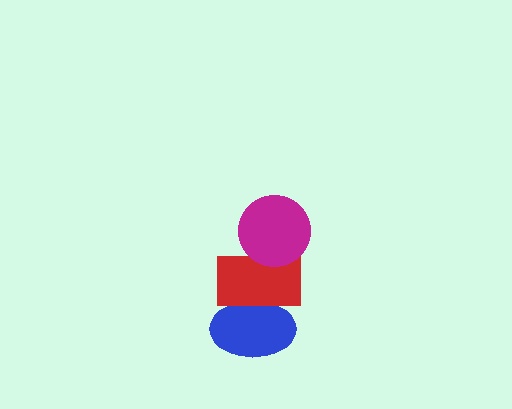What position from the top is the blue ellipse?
The blue ellipse is 3rd from the top.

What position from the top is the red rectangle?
The red rectangle is 2nd from the top.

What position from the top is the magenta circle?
The magenta circle is 1st from the top.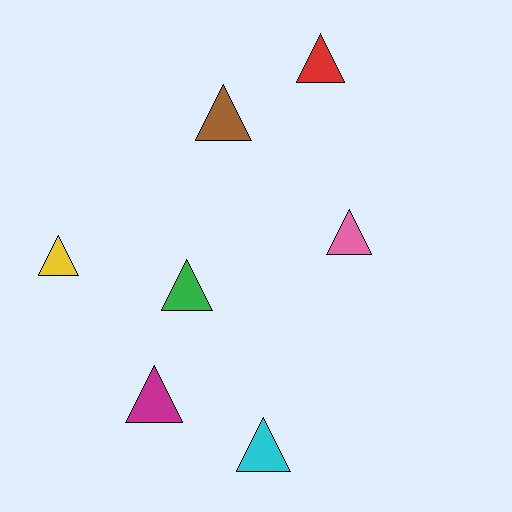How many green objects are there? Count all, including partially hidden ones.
There is 1 green object.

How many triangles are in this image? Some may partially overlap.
There are 7 triangles.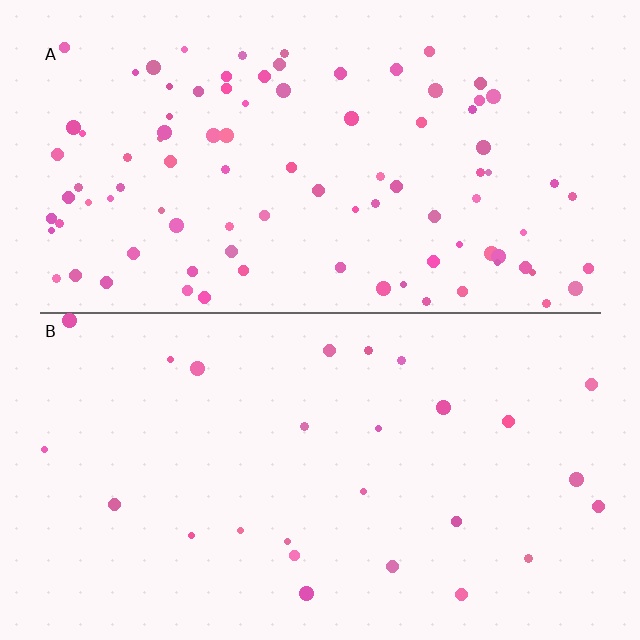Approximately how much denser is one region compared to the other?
Approximately 3.6× — region A over region B.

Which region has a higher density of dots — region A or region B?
A (the top).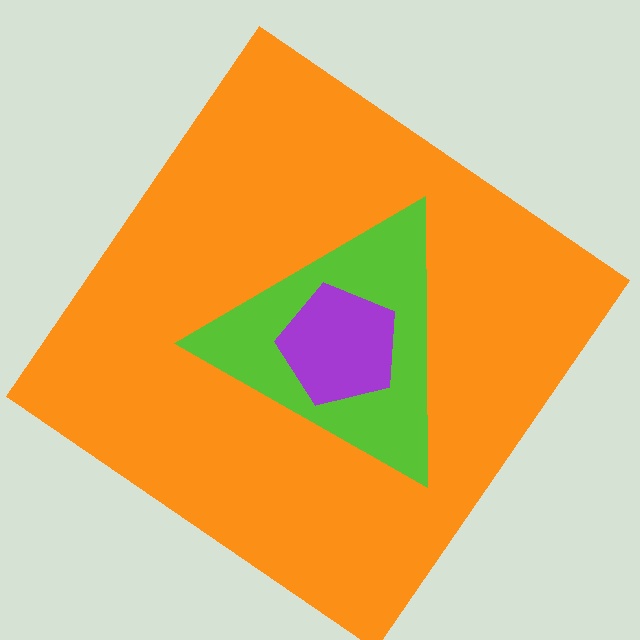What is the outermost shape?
The orange diamond.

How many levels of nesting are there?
3.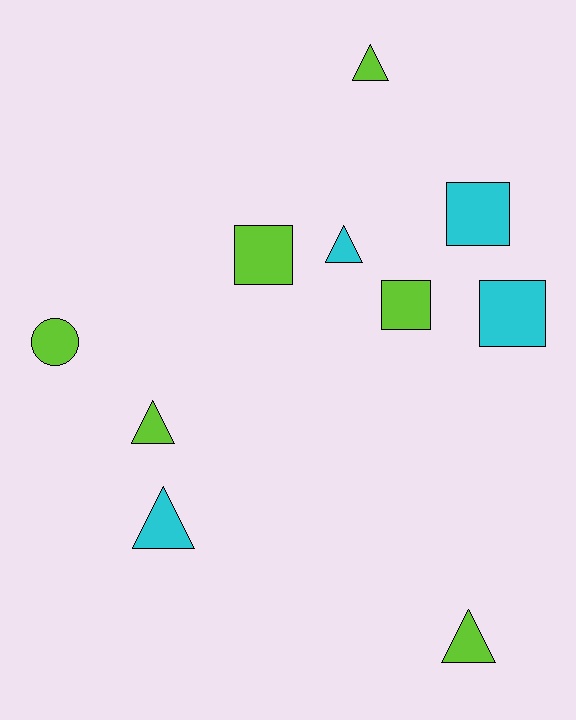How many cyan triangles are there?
There are 2 cyan triangles.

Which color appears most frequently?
Lime, with 6 objects.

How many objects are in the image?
There are 10 objects.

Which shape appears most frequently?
Triangle, with 5 objects.